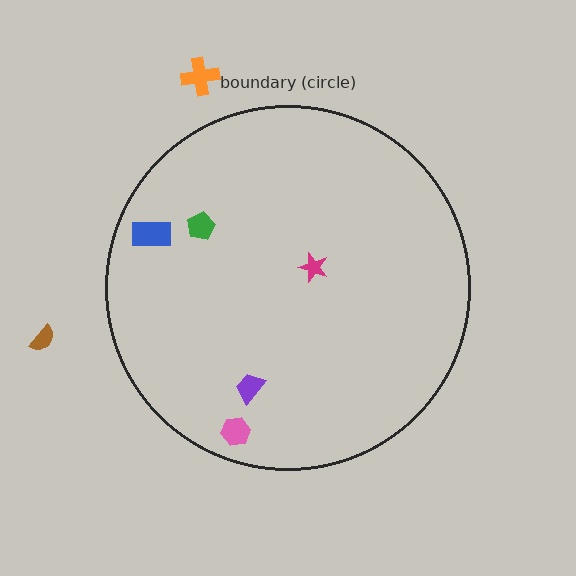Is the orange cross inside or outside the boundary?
Outside.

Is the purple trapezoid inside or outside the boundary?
Inside.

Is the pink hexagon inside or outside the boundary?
Inside.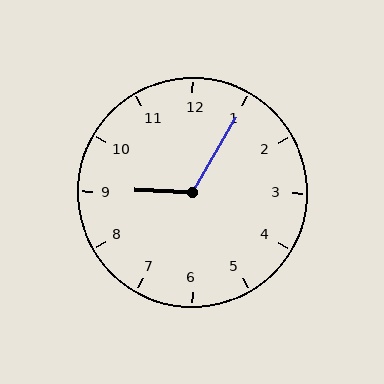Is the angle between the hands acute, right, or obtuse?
It is obtuse.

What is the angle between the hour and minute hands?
Approximately 118 degrees.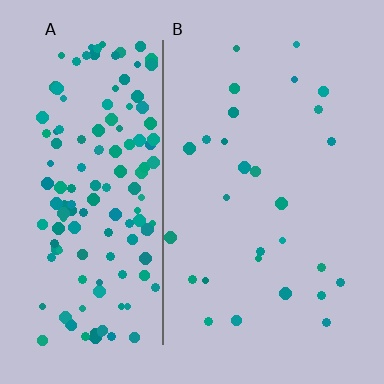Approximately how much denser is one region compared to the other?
Approximately 5.4× — region A over region B.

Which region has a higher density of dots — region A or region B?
A (the left).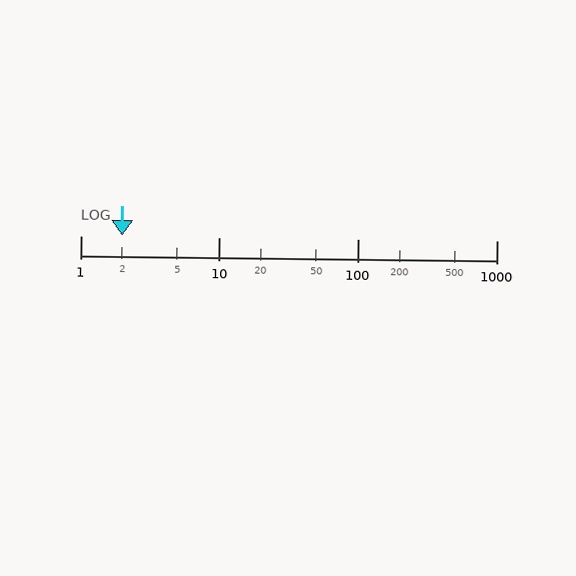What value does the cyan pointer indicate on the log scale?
The pointer indicates approximately 2.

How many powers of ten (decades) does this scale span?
The scale spans 3 decades, from 1 to 1000.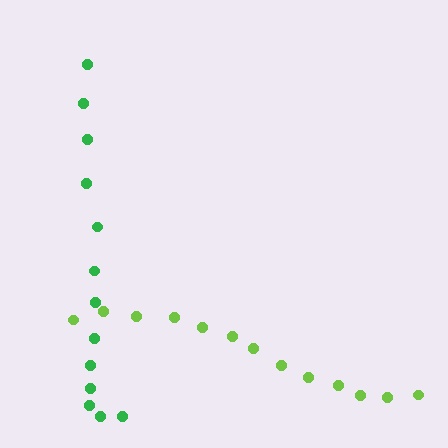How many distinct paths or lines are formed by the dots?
There are 2 distinct paths.